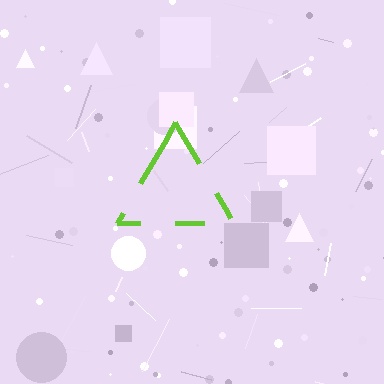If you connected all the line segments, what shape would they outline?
They would outline a triangle.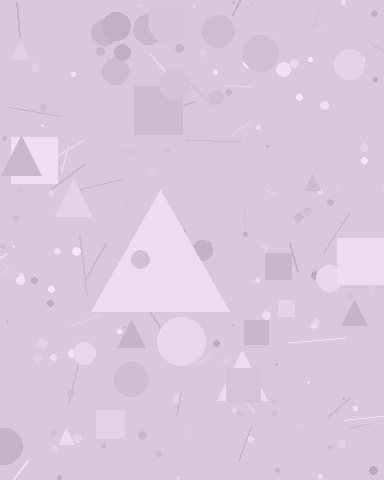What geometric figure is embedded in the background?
A triangle is embedded in the background.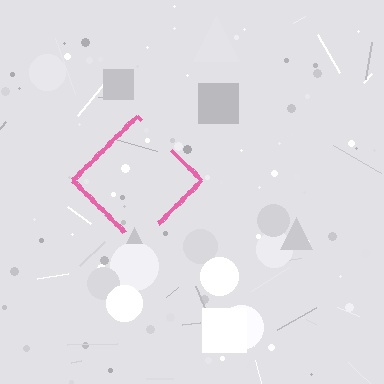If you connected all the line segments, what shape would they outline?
They would outline a diamond.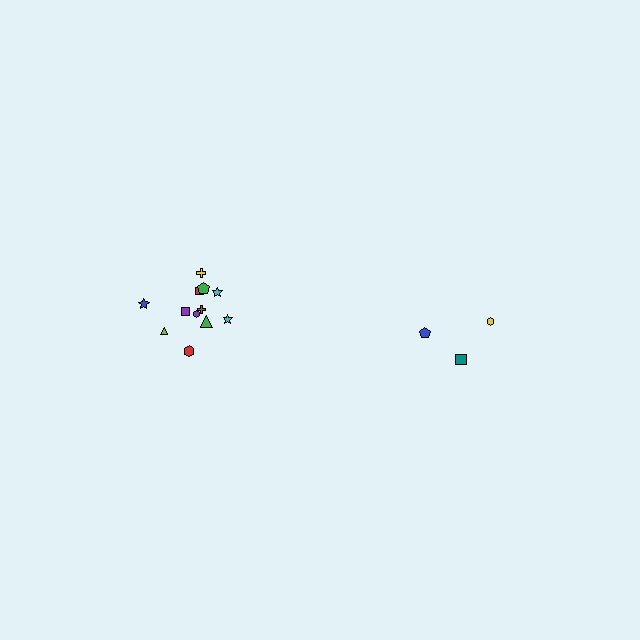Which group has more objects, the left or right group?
The left group.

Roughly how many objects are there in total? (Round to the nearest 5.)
Roughly 15 objects in total.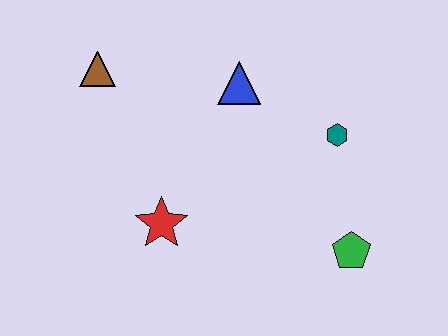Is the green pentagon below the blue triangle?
Yes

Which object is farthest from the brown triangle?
The green pentagon is farthest from the brown triangle.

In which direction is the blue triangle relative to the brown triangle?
The blue triangle is to the right of the brown triangle.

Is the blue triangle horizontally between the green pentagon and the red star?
Yes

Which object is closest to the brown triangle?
The blue triangle is closest to the brown triangle.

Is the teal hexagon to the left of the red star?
No